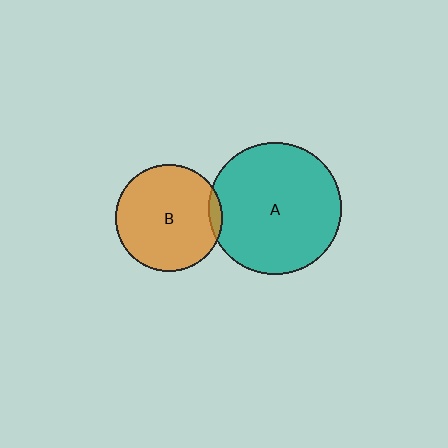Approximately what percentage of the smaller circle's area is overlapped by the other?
Approximately 5%.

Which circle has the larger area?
Circle A (teal).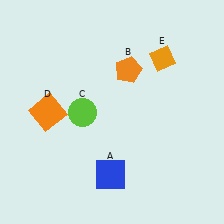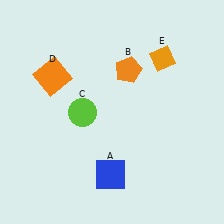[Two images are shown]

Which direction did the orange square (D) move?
The orange square (D) moved up.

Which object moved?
The orange square (D) moved up.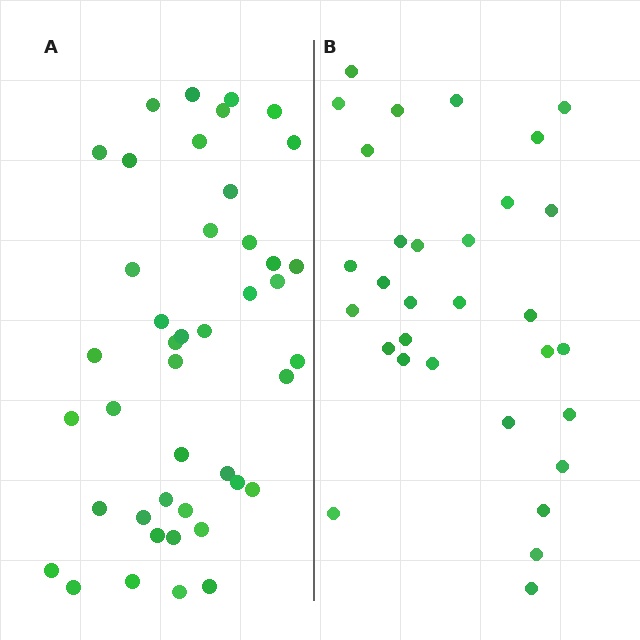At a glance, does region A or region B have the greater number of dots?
Region A (the left region) has more dots.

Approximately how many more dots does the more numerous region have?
Region A has roughly 12 or so more dots than region B.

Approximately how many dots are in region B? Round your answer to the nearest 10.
About 30 dots. (The exact count is 31, which rounds to 30.)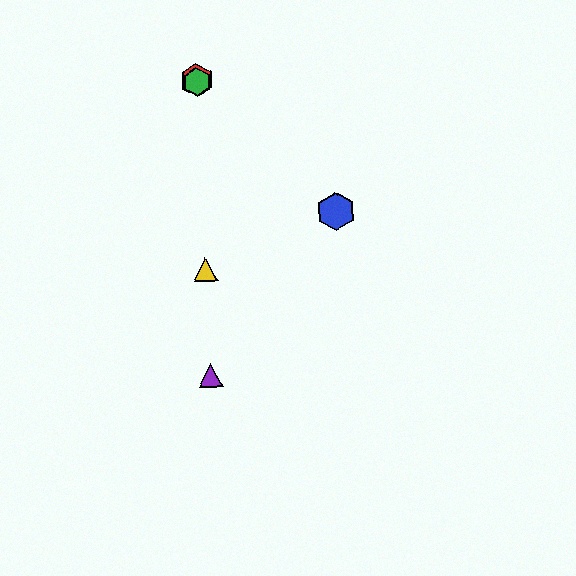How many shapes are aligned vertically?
4 shapes (the red hexagon, the green hexagon, the yellow triangle, the purple triangle) are aligned vertically.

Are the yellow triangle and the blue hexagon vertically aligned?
No, the yellow triangle is at x≈206 and the blue hexagon is at x≈336.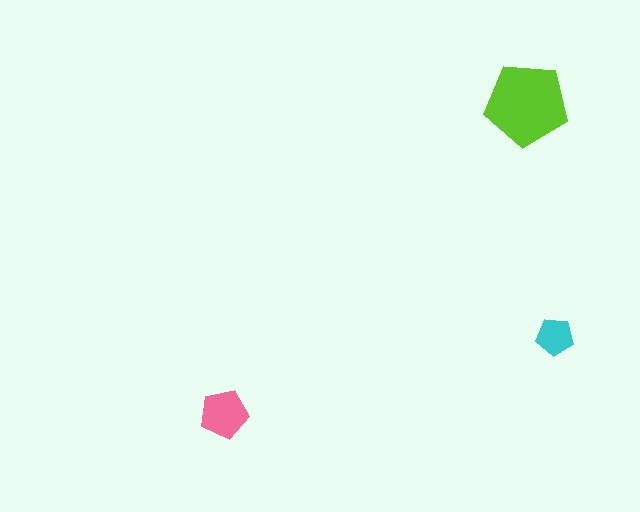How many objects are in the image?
There are 3 objects in the image.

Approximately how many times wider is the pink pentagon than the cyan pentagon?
About 1.5 times wider.